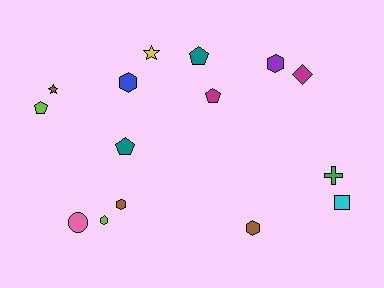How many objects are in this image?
There are 15 objects.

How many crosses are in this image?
There is 1 cross.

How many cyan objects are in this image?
There is 1 cyan object.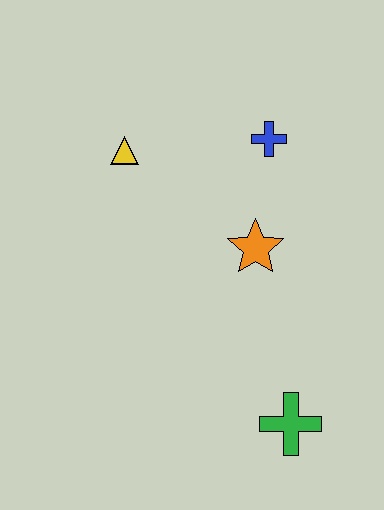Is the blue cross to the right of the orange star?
Yes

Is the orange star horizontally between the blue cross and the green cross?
No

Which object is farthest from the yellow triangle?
The green cross is farthest from the yellow triangle.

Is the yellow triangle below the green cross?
No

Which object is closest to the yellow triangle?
The blue cross is closest to the yellow triangle.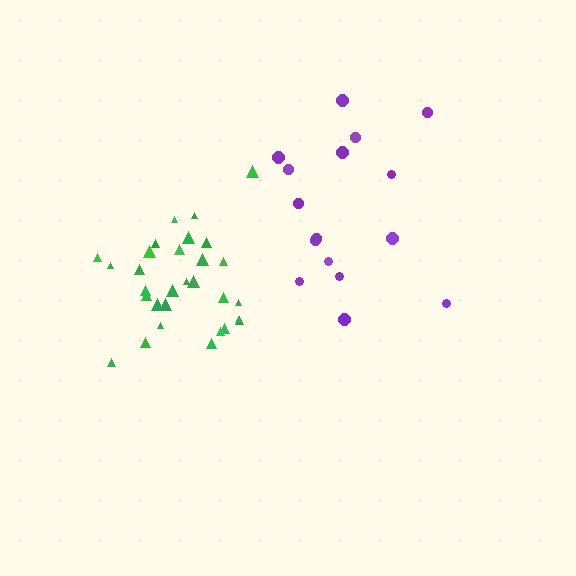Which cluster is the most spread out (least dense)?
Purple.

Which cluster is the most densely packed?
Green.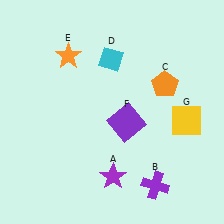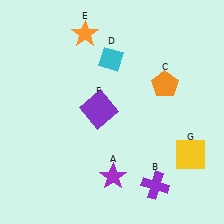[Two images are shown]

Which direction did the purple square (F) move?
The purple square (F) moved left.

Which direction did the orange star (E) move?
The orange star (E) moved up.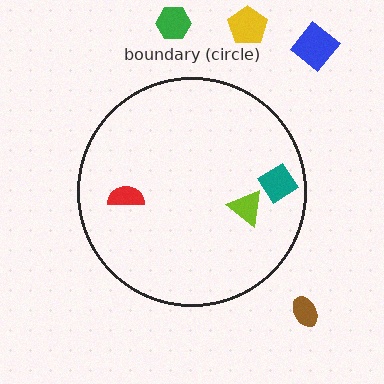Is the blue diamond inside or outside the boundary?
Outside.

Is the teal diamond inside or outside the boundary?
Inside.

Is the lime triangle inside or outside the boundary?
Inside.